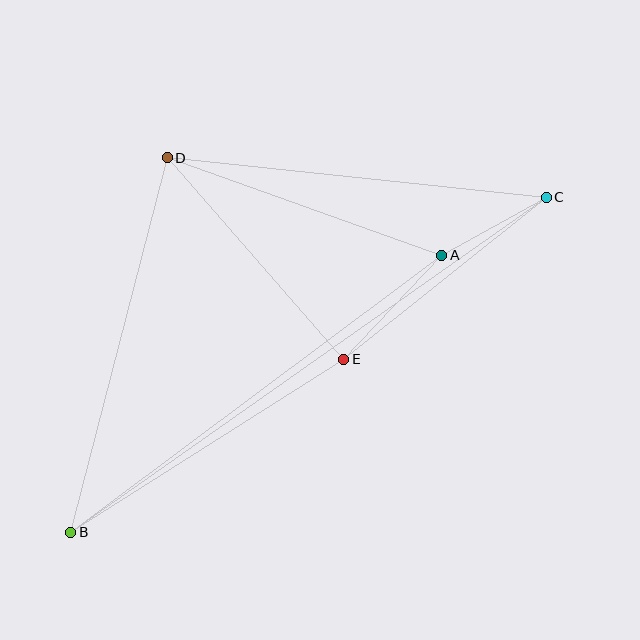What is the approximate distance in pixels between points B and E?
The distance between B and E is approximately 323 pixels.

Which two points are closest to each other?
Points A and C are closest to each other.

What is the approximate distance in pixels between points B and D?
The distance between B and D is approximately 387 pixels.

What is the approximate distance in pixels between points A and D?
The distance between A and D is approximately 292 pixels.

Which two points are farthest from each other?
Points B and C are farthest from each other.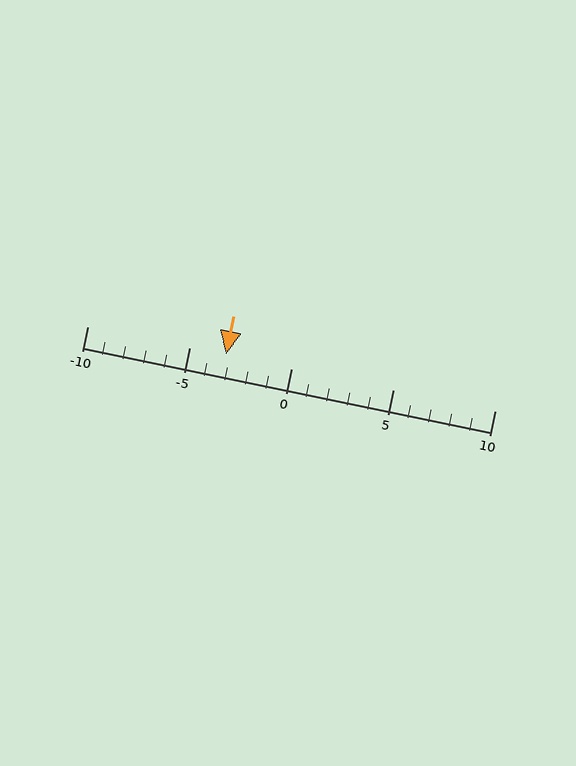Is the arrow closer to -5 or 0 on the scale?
The arrow is closer to -5.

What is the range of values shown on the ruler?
The ruler shows values from -10 to 10.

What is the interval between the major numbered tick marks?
The major tick marks are spaced 5 units apart.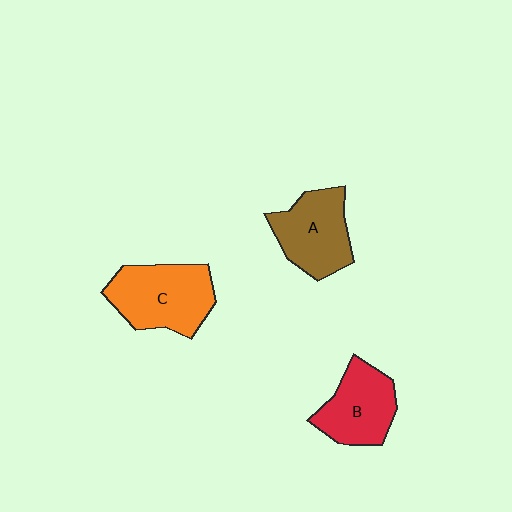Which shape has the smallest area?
Shape B (red).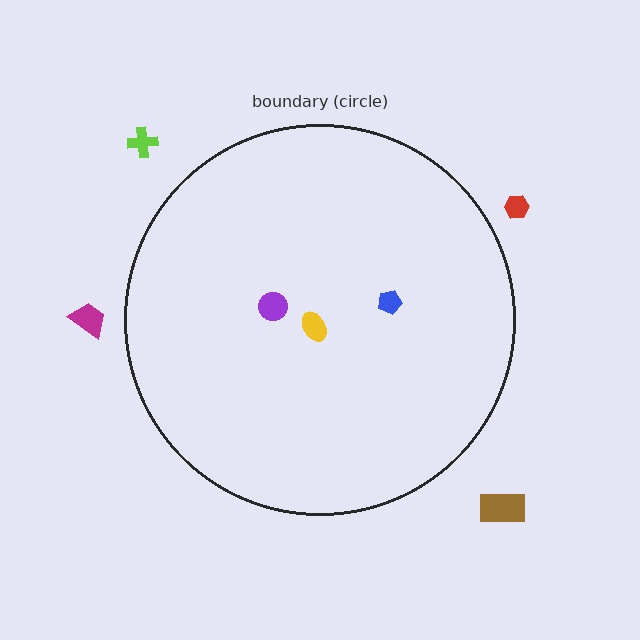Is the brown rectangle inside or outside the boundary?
Outside.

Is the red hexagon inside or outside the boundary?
Outside.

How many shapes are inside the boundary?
3 inside, 4 outside.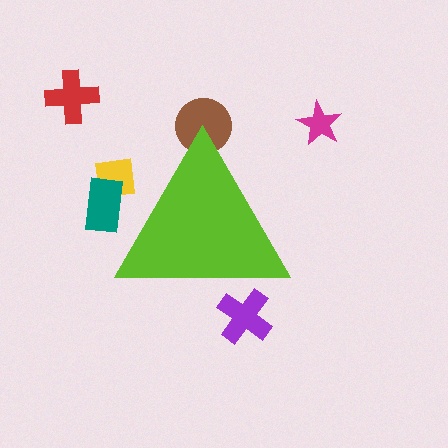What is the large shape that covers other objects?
A lime triangle.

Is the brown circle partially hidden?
Yes, the brown circle is partially hidden behind the lime triangle.